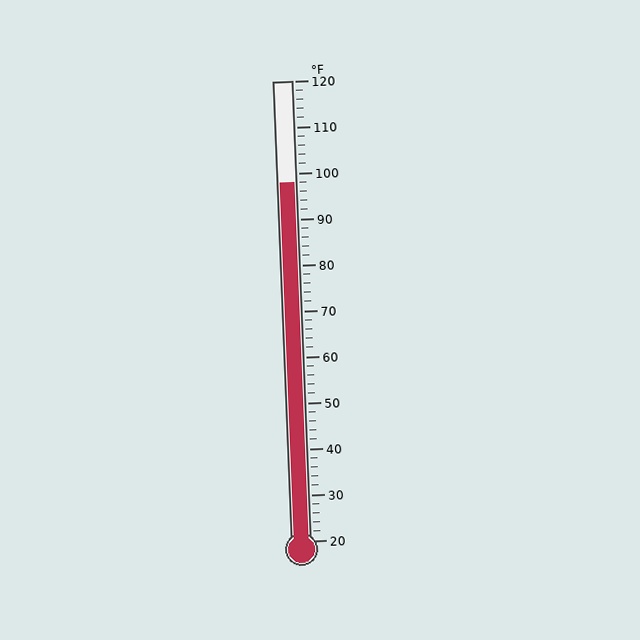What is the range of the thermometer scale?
The thermometer scale ranges from 20°F to 120°F.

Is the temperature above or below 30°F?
The temperature is above 30°F.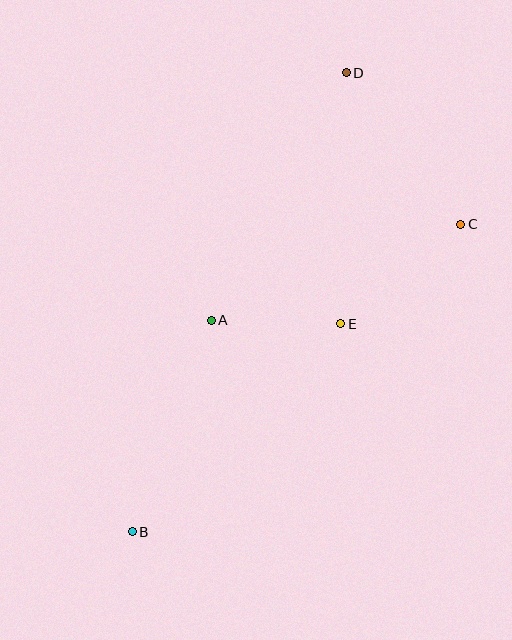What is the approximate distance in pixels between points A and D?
The distance between A and D is approximately 282 pixels.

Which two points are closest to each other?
Points A and E are closest to each other.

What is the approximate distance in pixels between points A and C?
The distance between A and C is approximately 267 pixels.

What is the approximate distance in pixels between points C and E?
The distance between C and E is approximately 156 pixels.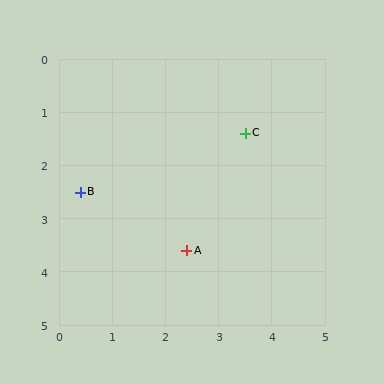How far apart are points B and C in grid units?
Points B and C are about 3.3 grid units apart.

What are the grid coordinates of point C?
Point C is at approximately (3.5, 1.4).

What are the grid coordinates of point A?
Point A is at approximately (2.4, 3.6).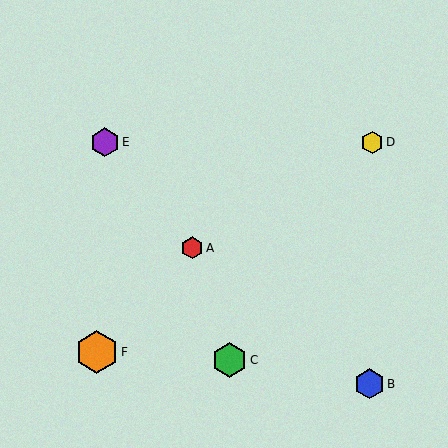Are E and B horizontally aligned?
No, E is at y≈142 and B is at y≈384.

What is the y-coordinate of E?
Object E is at y≈142.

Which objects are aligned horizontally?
Objects D, E are aligned horizontally.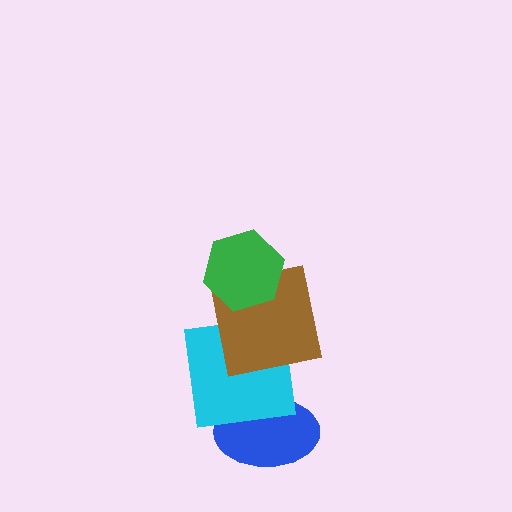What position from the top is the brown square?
The brown square is 2nd from the top.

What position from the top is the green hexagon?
The green hexagon is 1st from the top.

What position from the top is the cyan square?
The cyan square is 3rd from the top.